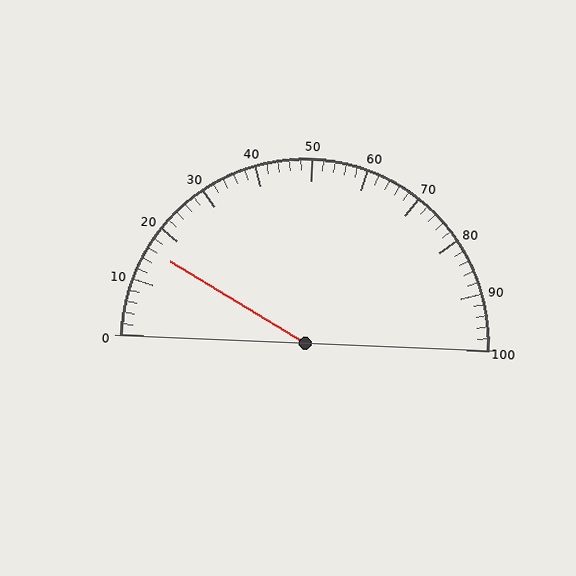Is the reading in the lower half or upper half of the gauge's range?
The reading is in the lower half of the range (0 to 100).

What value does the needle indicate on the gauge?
The needle indicates approximately 16.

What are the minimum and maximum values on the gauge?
The gauge ranges from 0 to 100.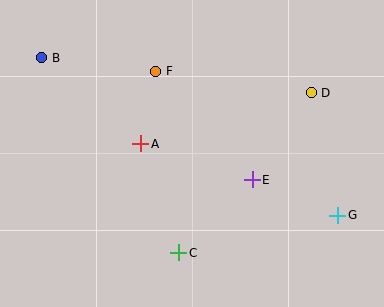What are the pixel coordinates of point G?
Point G is at (338, 215).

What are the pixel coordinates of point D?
Point D is at (311, 93).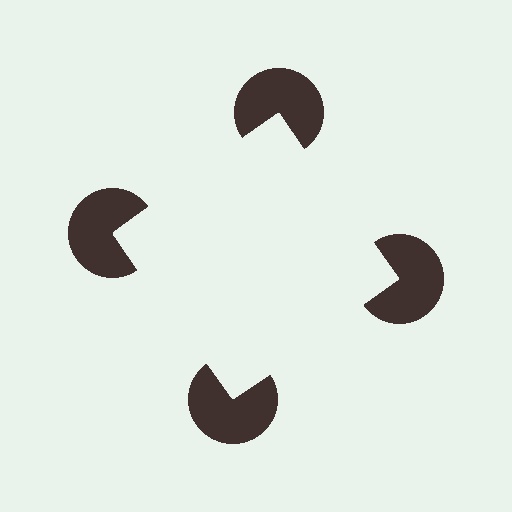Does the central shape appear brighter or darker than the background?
It typically appears slightly brighter than the background, even though no actual brightness change is drawn.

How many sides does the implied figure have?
4 sides.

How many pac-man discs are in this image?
There are 4 — one at each vertex of the illusory square.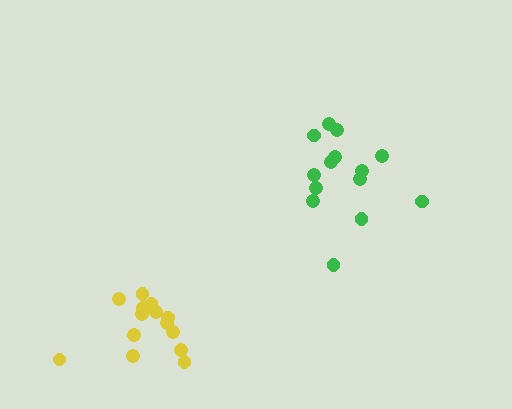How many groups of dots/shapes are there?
There are 2 groups.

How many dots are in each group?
Group 1: 14 dots, Group 2: 14 dots (28 total).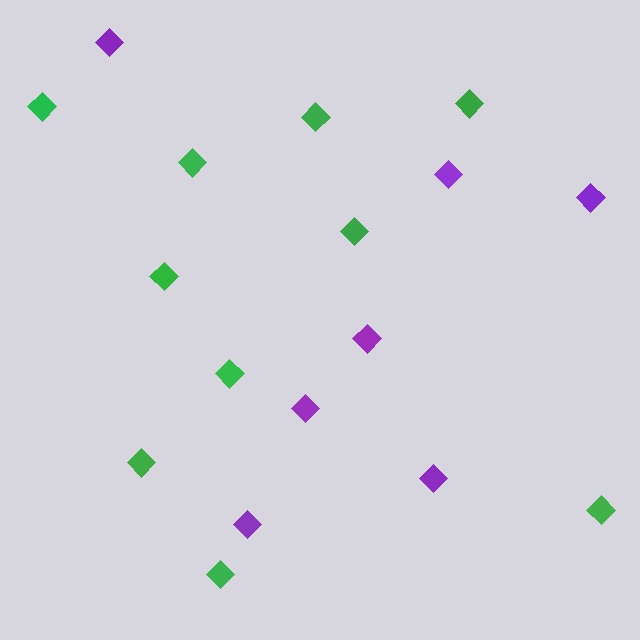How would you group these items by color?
There are 2 groups: one group of green diamonds (10) and one group of purple diamonds (7).